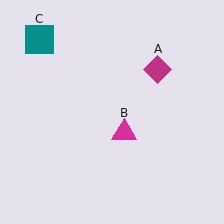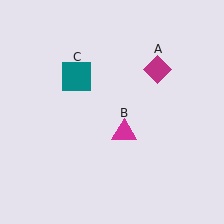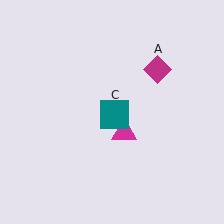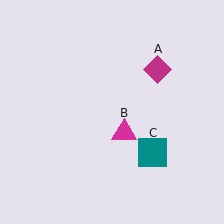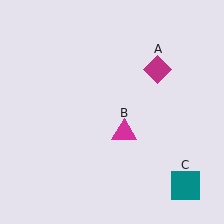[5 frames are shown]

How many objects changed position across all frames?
1 object changed position: teal square (object C).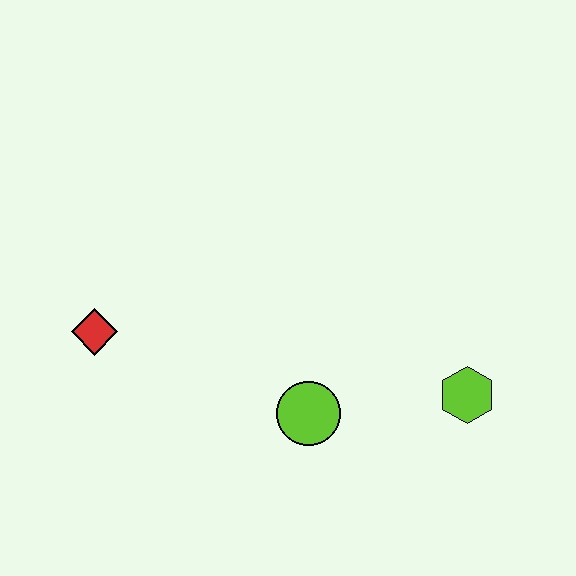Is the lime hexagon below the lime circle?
No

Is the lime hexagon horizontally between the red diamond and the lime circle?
No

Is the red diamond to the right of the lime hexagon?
No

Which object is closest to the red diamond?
The lime circle is closest to the red diamond.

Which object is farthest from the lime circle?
The red diamond is farthest from the lime circle.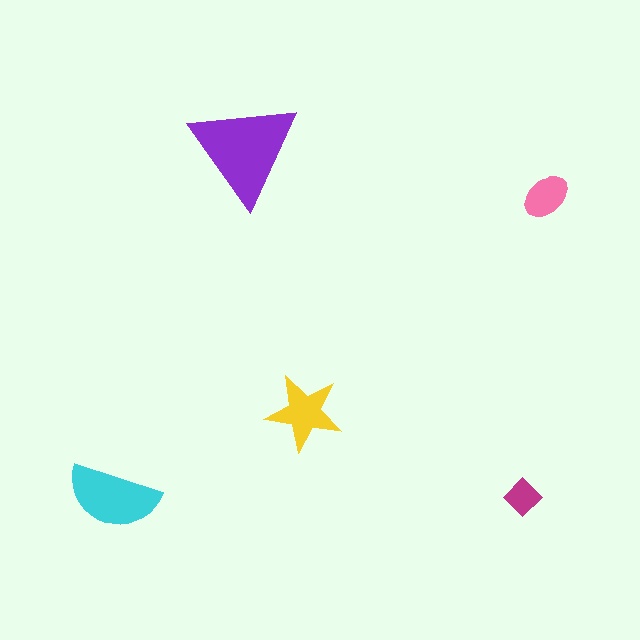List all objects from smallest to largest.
The magenta diamond, the pink ellipse, the yellow star, the cyan semicircle, the purple triangle.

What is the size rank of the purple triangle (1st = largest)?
1st.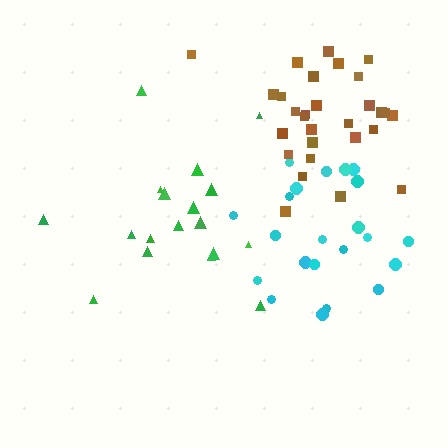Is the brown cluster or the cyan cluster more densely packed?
Brown.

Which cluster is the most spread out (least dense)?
Green.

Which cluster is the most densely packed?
Brown.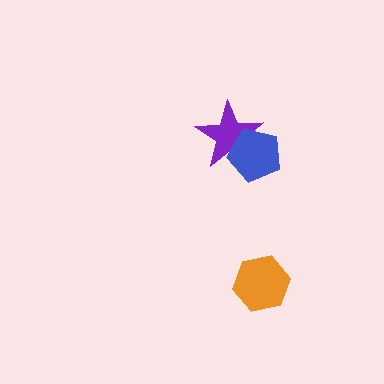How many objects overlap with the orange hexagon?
0 objects overlap with the orange hexagon.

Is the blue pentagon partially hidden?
No, no other shape covers it.